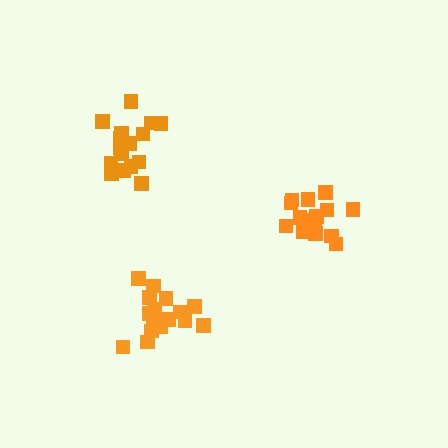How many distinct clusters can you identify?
There are 3 distinct clusters.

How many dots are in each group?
Group 1: 18 dots, Group 2: 17 dots, Group 3: 16 dots (51 total).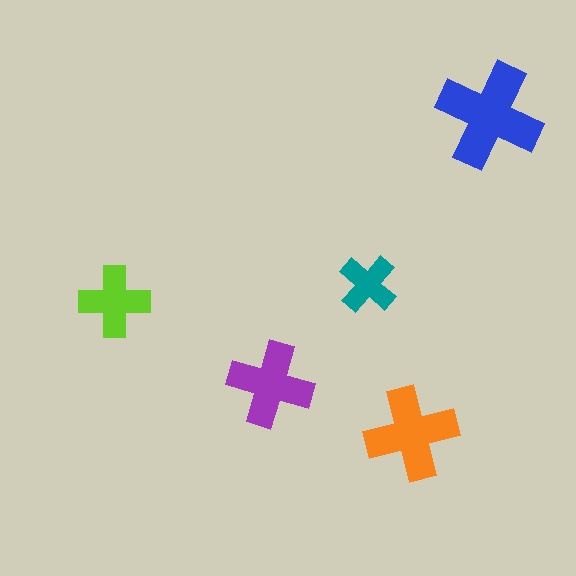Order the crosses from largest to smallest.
the blue one, the orange one, the purple one, the lime one, the teal one.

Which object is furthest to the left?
The lime cross is leftmost.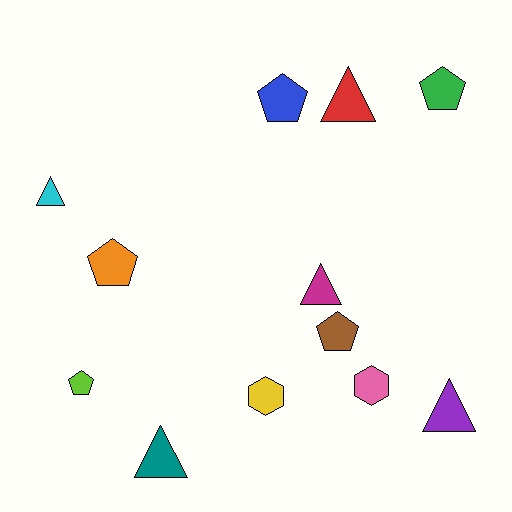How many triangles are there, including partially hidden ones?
There are 5 triangles.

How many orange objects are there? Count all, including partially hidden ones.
There is 1 orange object.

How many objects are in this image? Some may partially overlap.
There are 12 objects.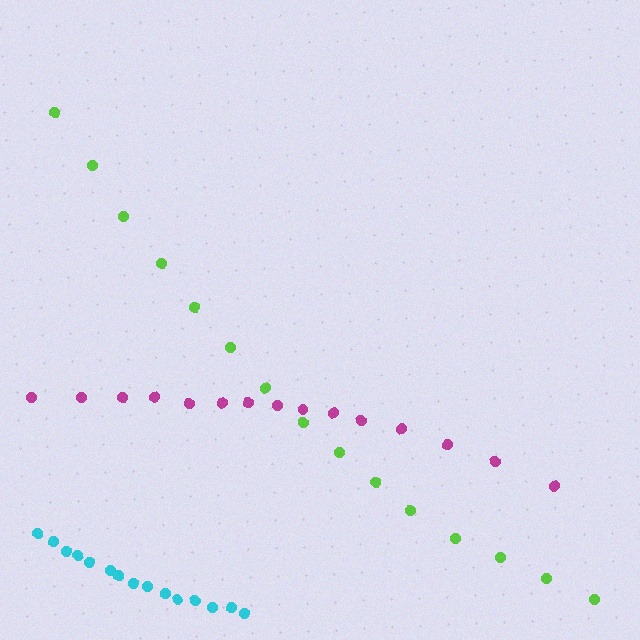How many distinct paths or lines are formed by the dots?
There are 3 distinct paths.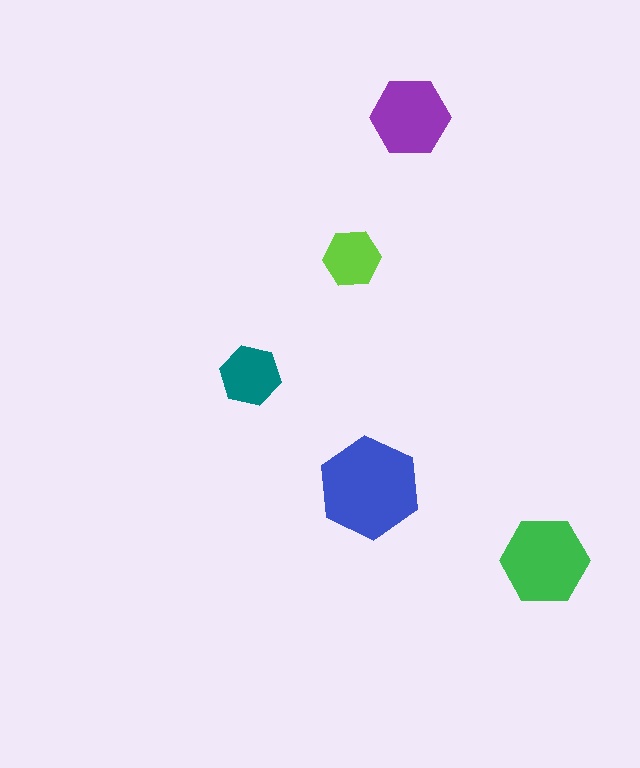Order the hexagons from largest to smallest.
the blue one, the green one, the purple one, the teal one, the lime one.